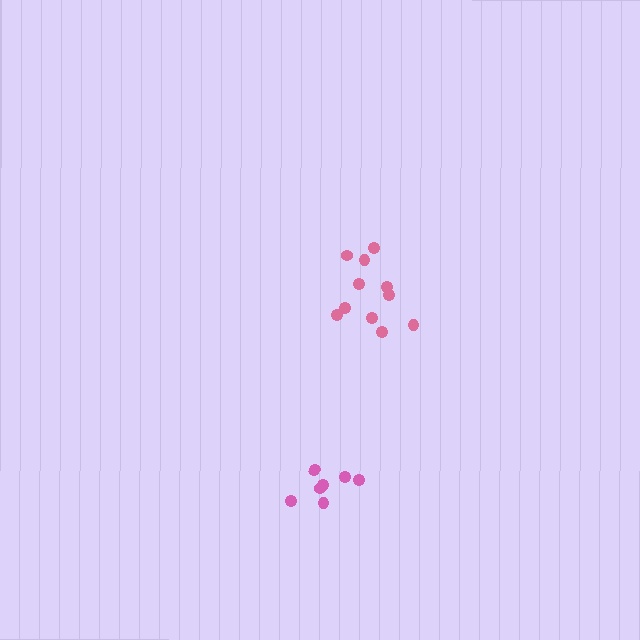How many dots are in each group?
Group 1: 11 dots, Group 2: 7 dots (18 total).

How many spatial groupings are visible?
There are 2 spatial groupings.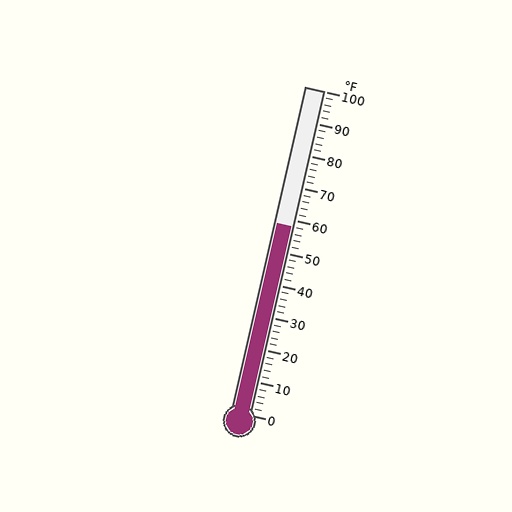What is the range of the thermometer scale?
The thermometer scale ranges from 0°F to 100°F.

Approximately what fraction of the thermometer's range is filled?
The thermometer is filled to approximately 60% of its range.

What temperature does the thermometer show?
The thermometer shows approximately 58°F.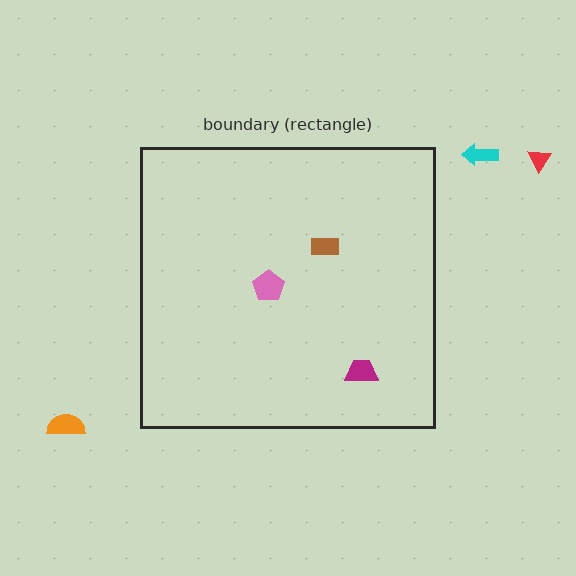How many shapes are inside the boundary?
3 inside, 3 outside.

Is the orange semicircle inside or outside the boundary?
Outside.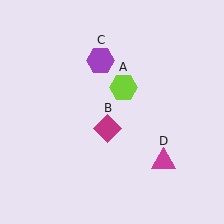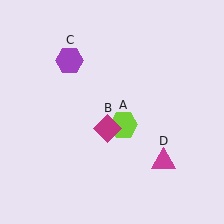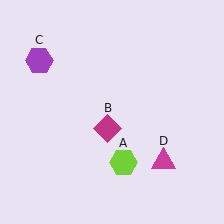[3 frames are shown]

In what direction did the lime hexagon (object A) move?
The lime hexagon (object A) moved down.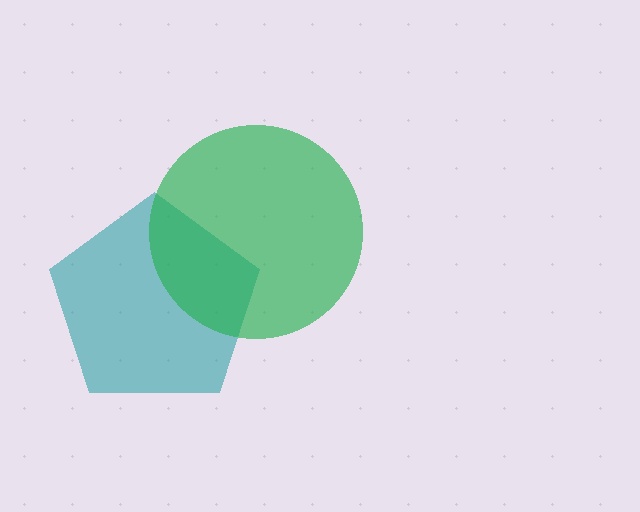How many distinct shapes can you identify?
There are 2 distinct shapes: a teal pentagon, a green circle.